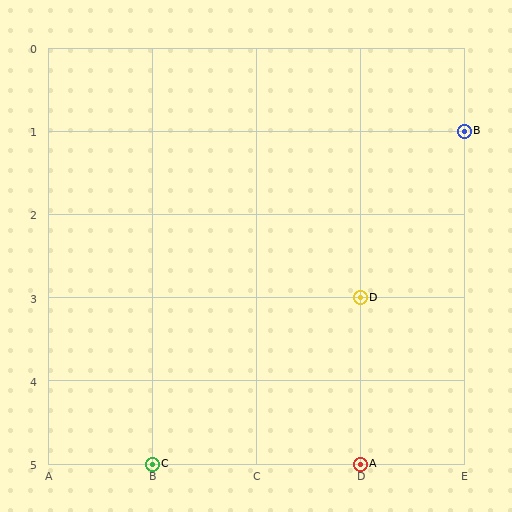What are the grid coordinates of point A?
Point A is at grid coordinates (D, 5).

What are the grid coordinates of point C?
Point C is at grid coordinates (B, 5).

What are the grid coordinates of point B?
Point B is at grid coordinates (E, 1).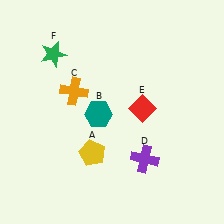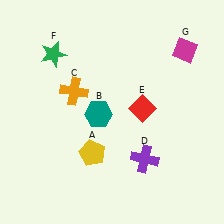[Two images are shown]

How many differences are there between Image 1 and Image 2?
There is 1 difference between the two images.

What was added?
A magenta diamond (G) was added in Image 2.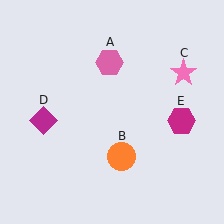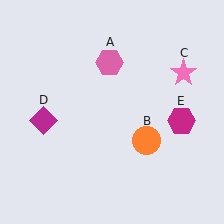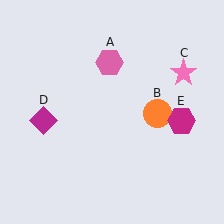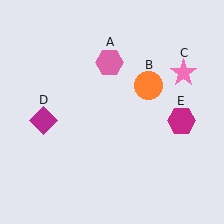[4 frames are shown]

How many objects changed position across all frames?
1 object changed position: orange circle (object B).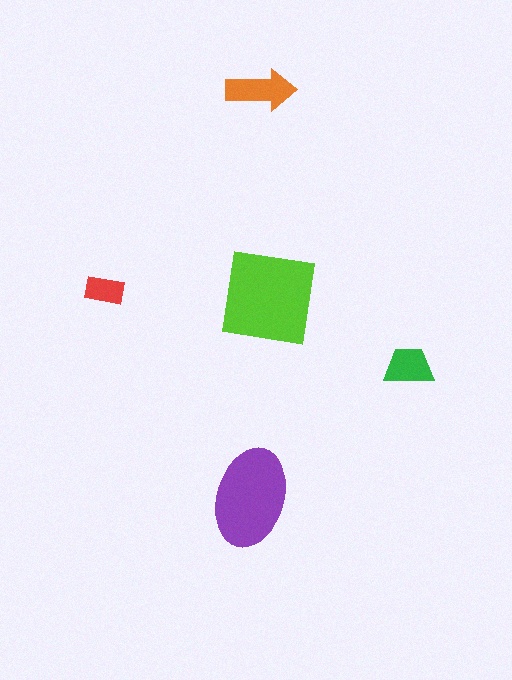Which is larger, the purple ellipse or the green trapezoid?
The purple ellipse.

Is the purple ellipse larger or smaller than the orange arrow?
Larger.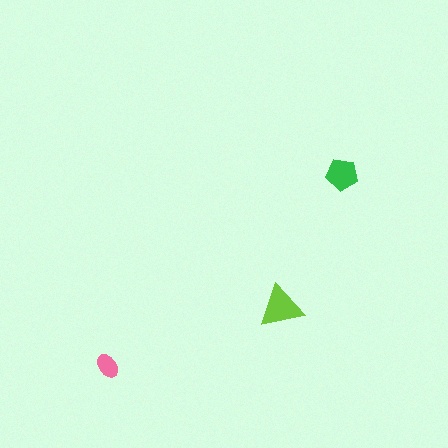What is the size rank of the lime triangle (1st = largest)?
1st.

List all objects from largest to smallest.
The lime triangle, the green pentagon, the pink ellipse.